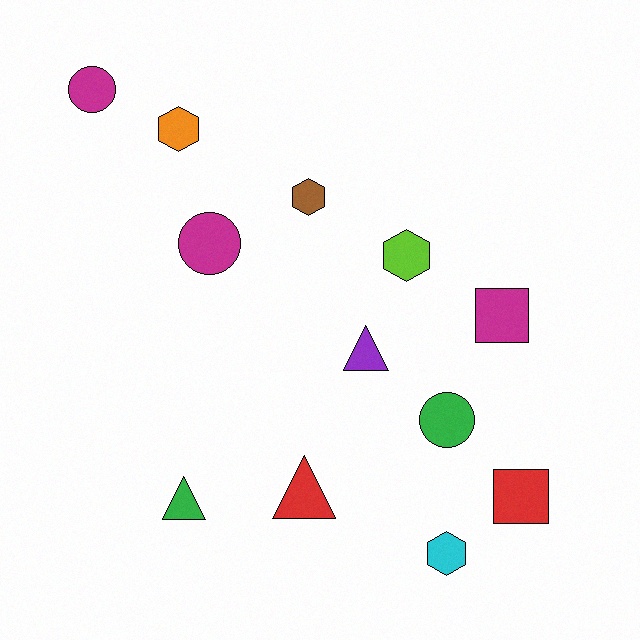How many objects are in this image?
There are 12 objects.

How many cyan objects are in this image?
There is 1 cyan object.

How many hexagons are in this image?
There are 4 hexagons.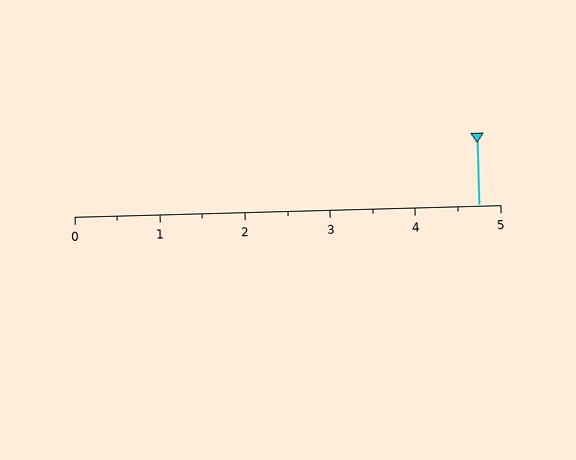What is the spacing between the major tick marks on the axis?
The major ticks are spaced 1 apart.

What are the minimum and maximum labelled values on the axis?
The axis runs from 0 to 5.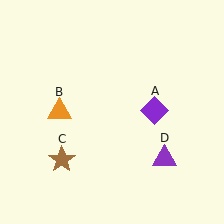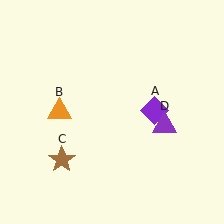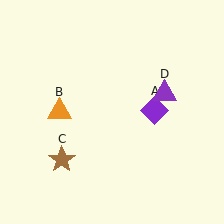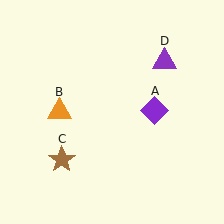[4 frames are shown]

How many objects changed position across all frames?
1 object changed position: purple triangle (object D).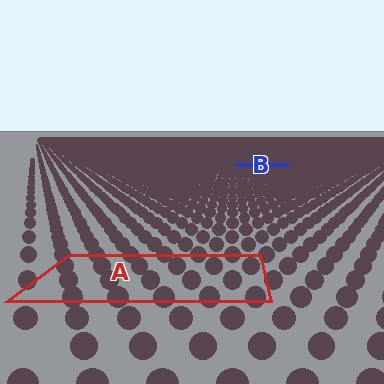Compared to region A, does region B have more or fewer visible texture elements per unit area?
Region B has more texture elements per unit area — they are packed more densely because it is farther away.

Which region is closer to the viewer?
Region A is closer. The texture elements there are larger and more spread out.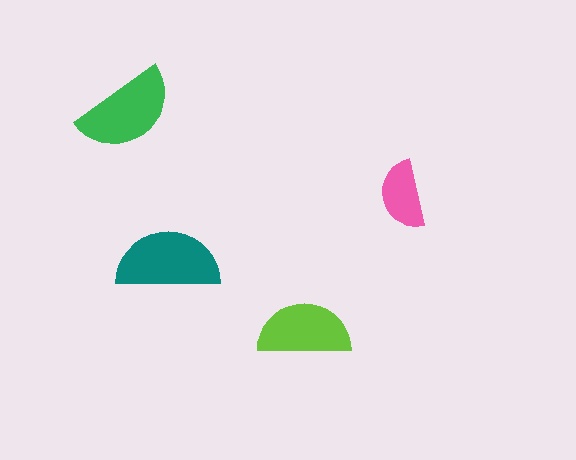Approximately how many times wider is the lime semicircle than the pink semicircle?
About 1.5 times wider.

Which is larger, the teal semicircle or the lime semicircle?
The teal one.